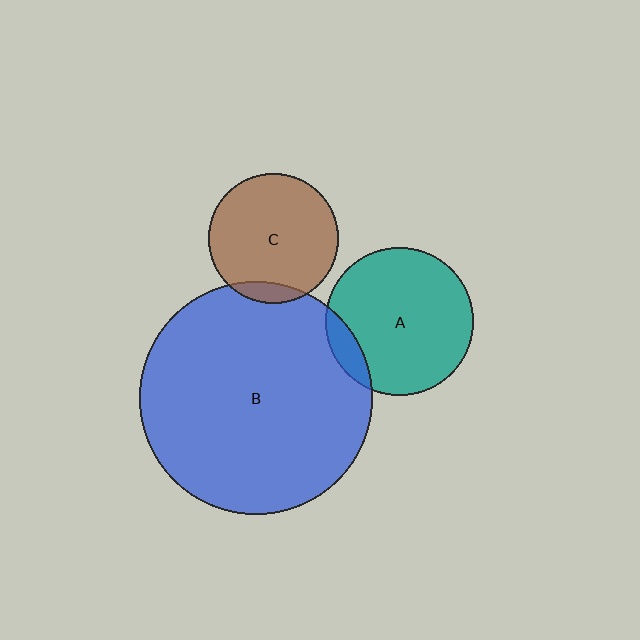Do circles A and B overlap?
Yes.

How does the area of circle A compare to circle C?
Approximately 1.3 times.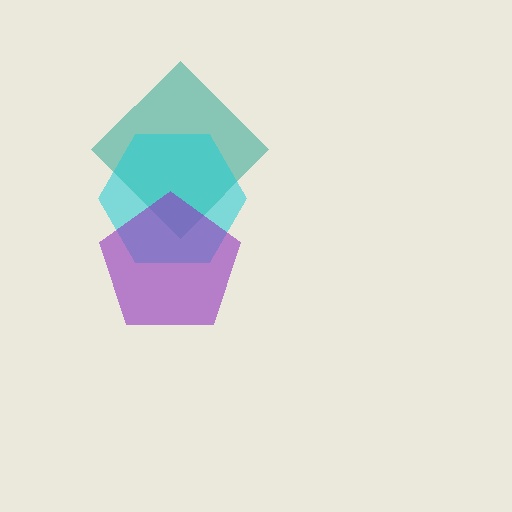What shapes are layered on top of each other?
The layered shapes are: a teal diamond, a cyan hexagon, a purple pentagon.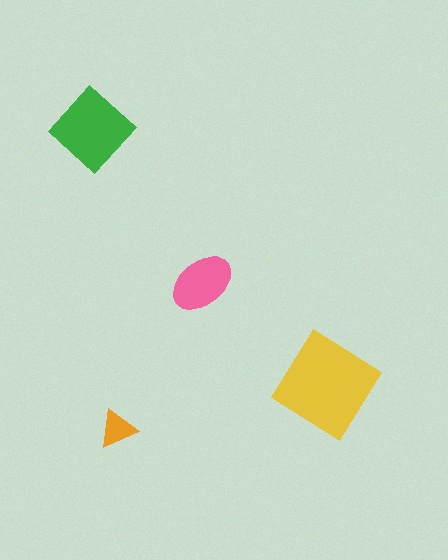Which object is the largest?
The yellow diamond.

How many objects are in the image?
There are 4 objects in the image.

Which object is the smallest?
The orange triangle.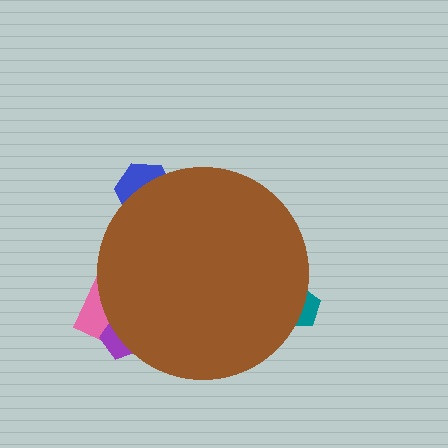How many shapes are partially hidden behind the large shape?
4 shapes are partially hidden.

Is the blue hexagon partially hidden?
Yes, the blue hexagon is partially hidden behind the brown circle.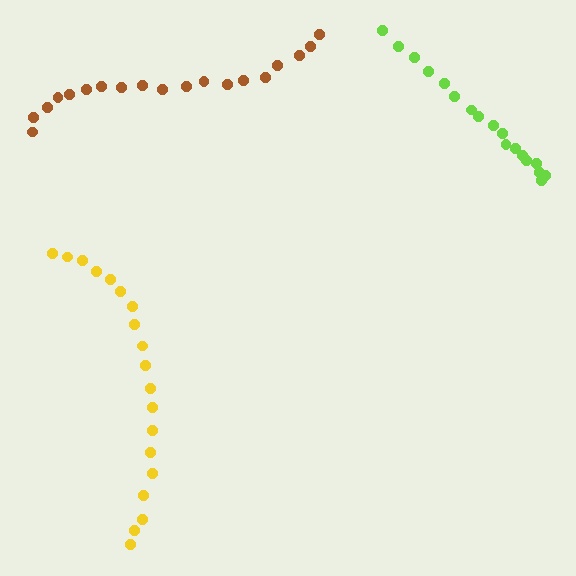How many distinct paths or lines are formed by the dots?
There are 3 distinct paths.